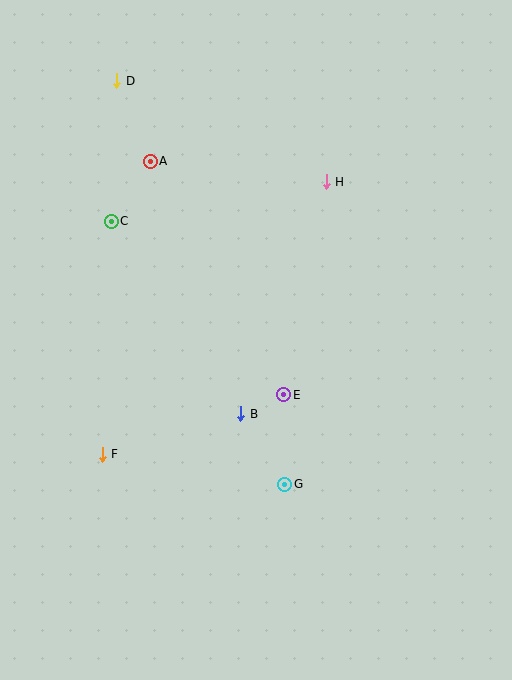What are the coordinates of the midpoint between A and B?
The midpoint between A and B is at (195, 287).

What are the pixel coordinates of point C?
Point C is at (111, 221).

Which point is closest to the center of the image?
Point E at (284, 395) is closest to the center.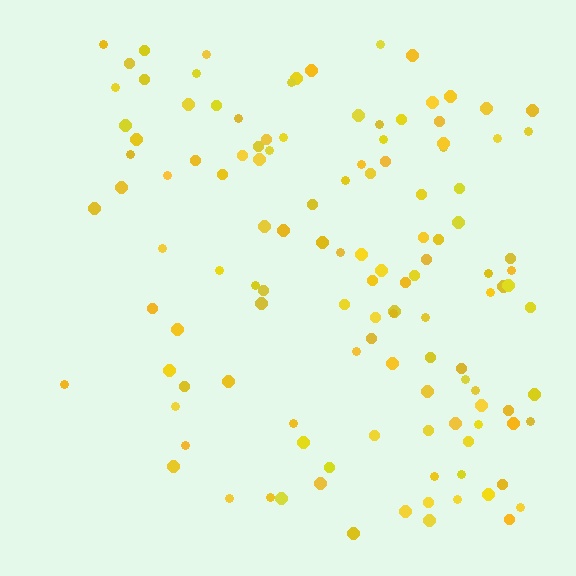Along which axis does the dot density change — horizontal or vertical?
Horizontal.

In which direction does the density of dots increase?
From left to right, with the right side densest.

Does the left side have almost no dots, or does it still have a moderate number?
Still a moderate number, just noticeably fewer than the right.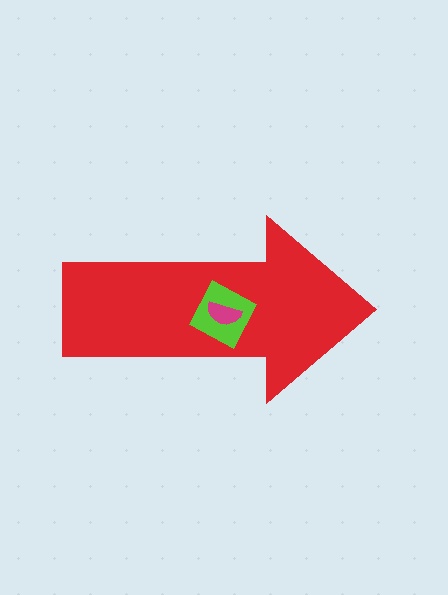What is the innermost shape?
The magenta semicircle.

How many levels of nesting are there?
3.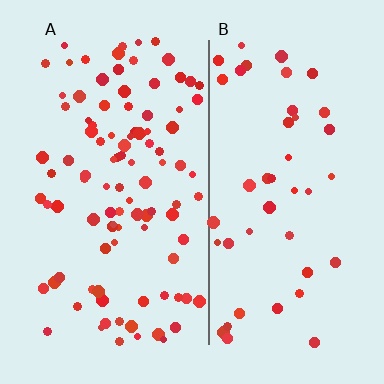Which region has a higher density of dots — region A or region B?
A (the left).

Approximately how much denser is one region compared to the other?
Approximately 2.2× — region A over region B.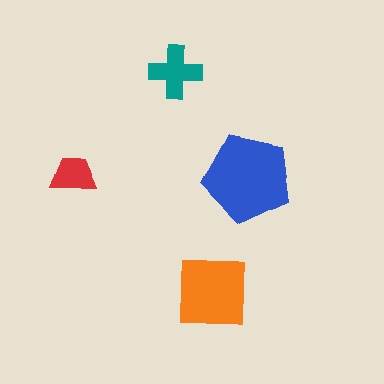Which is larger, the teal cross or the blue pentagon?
The blue pentagon.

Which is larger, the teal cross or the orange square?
The orange square.